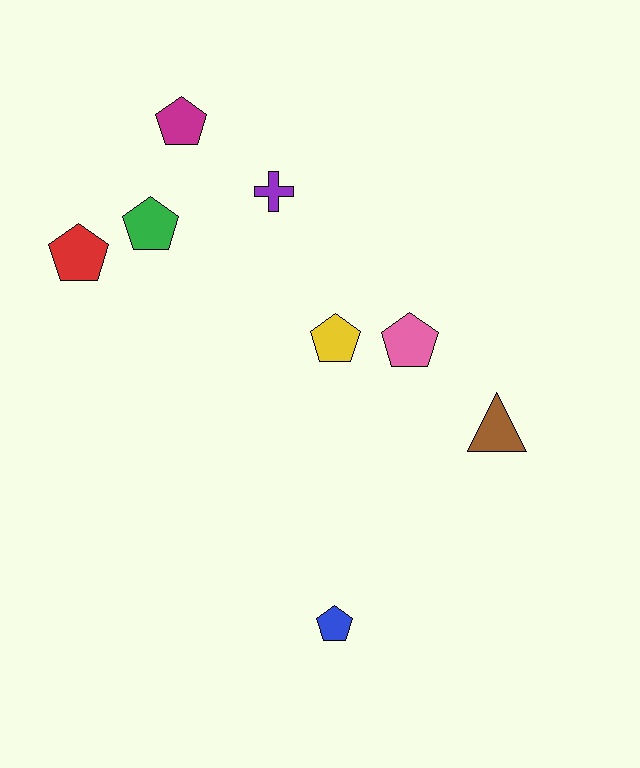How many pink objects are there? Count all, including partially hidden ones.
There is 1 pink object.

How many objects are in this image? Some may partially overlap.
There are 8 objects.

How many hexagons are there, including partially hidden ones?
There are no hexagons.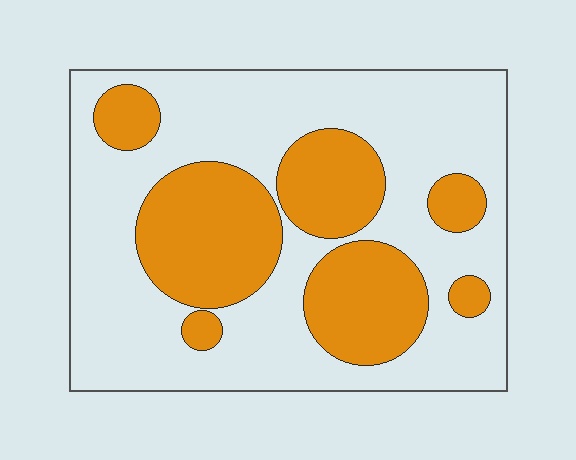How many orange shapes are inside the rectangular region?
7.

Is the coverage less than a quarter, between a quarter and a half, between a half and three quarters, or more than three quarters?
Between a quarter and a half.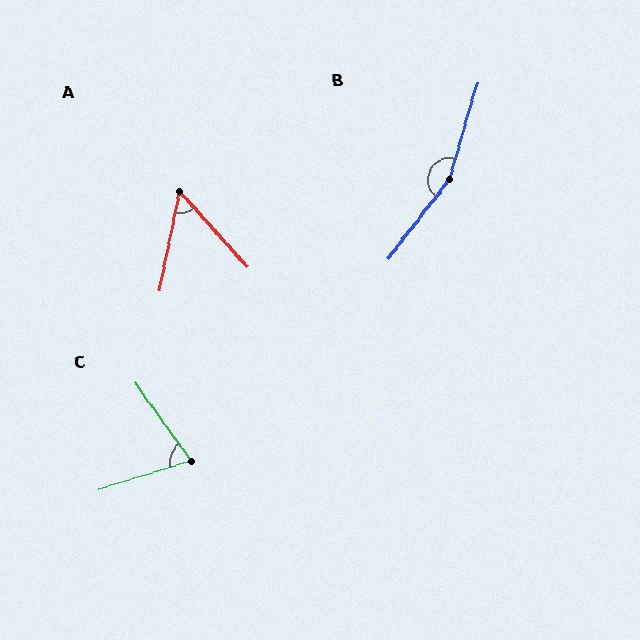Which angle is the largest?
B, at approximately 159 degrees.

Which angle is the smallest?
A, at approximately 54 degrees.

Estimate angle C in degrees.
Approximately 72 degrees.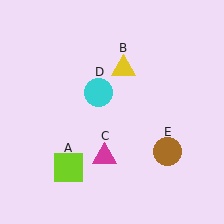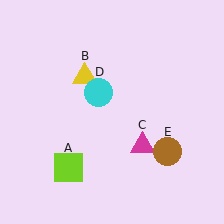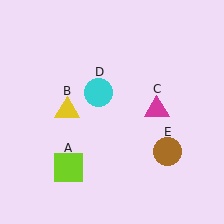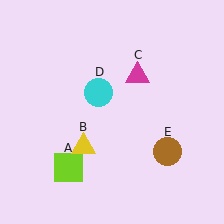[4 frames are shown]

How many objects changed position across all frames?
2 objects changed position: yellow triangle (object B), magenta triangle (object C).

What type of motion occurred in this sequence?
The yellow triangle (object B), magenta triangle (object C) rotated counterclockwise around the center of the scene.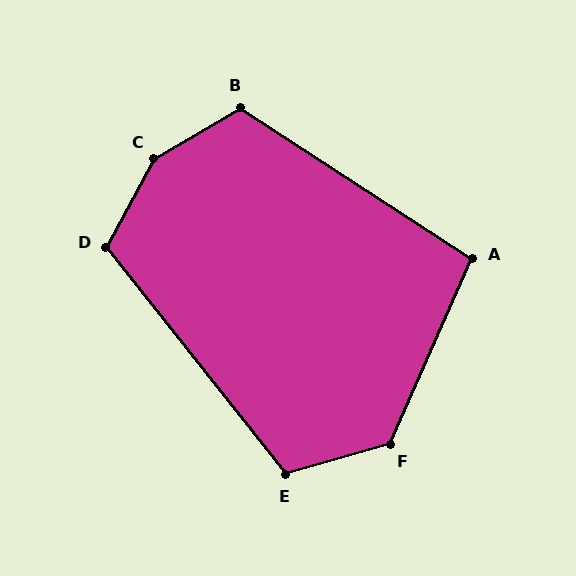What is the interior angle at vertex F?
Approximately 130 degrees (obtuse).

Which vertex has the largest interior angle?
C, at approximately 149 degrees.